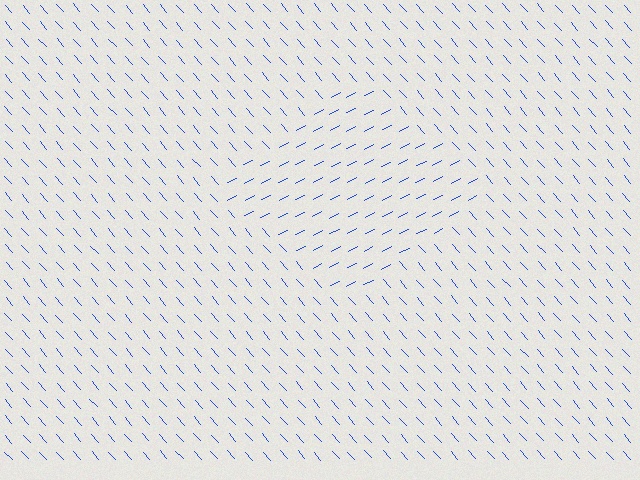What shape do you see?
I see a diamond.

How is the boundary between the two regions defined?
The boundary is defined purely by a change in line orientation (approximately 75 degrees difference). All lines are the same color and thickness.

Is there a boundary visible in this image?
Yes, there is a texture boundary formed by a change in line orientation.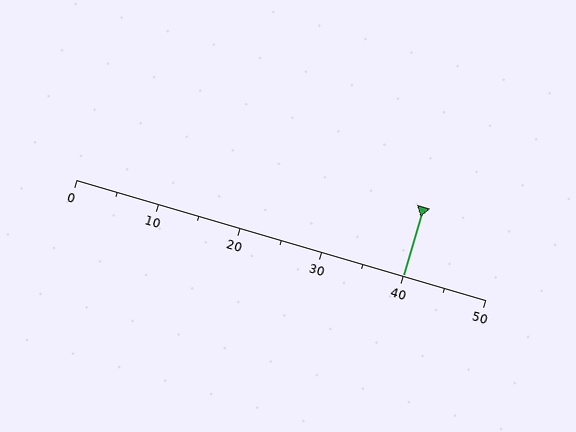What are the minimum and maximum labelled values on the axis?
The axis runs from 0 to 50.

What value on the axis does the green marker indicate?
The marker indicates approximately 40.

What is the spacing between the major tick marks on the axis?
The major ticks are spaced 10 apart.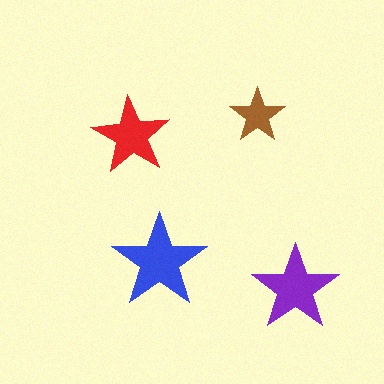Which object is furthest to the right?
The purple star is rightmost.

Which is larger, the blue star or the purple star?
The blue one.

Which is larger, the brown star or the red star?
The red one.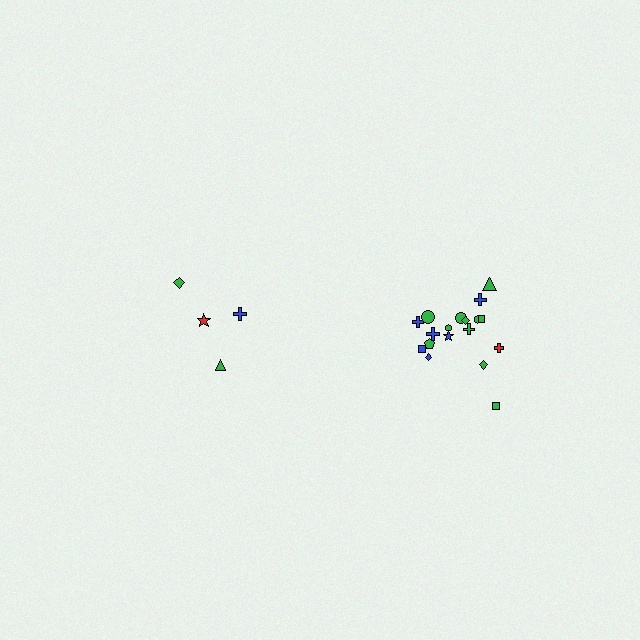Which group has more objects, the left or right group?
The right group.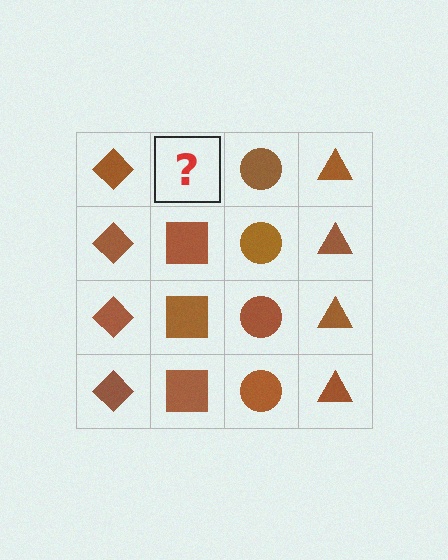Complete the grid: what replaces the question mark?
The question mark should be replaced with a brown square.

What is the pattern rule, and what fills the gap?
The rule is that each column has a consistent shape. The gap should be filled with a brown square.